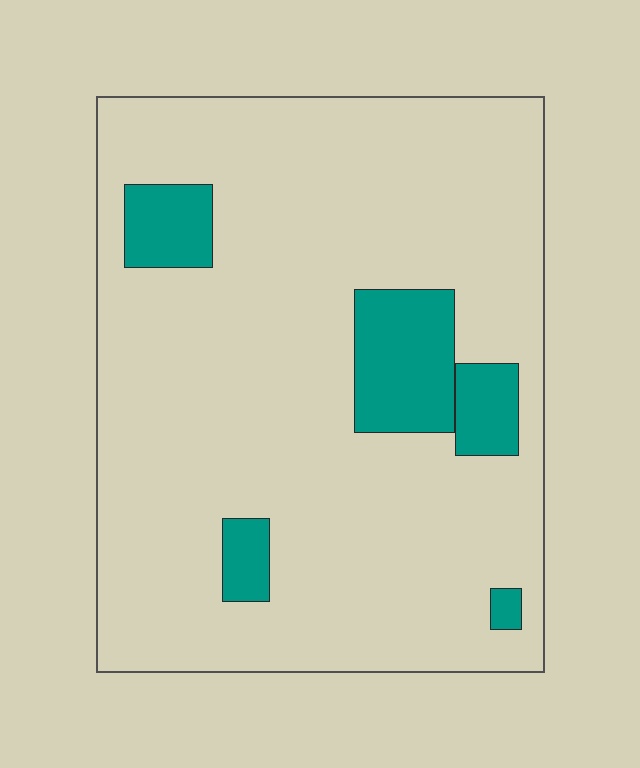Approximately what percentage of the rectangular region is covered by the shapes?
Approximately 15%.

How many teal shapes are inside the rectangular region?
5.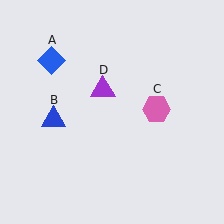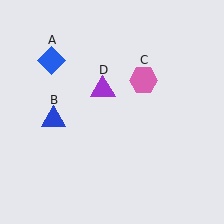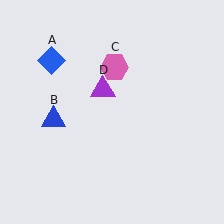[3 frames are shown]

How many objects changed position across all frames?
1 object changed position: pink hexagon (object C).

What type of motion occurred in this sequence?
The pink hexagon (object C) rotated counterclockwise around the center of the scene.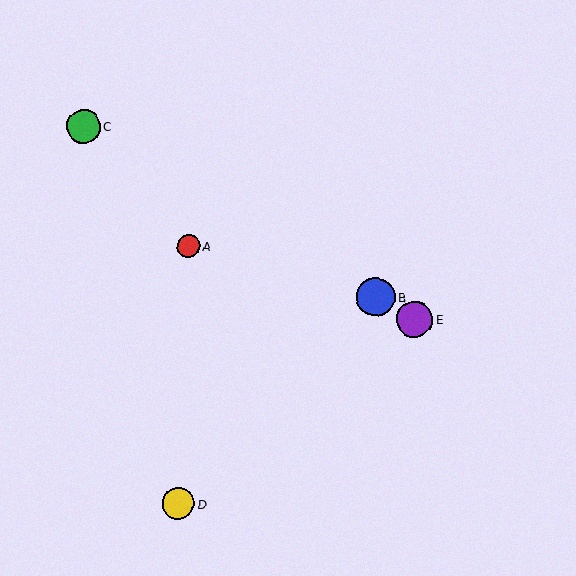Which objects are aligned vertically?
Objects A, D are aligned vertically.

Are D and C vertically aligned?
No, D is at x≈178 and C is at x≈83.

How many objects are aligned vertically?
2 objects (A, D) are aligned vertically.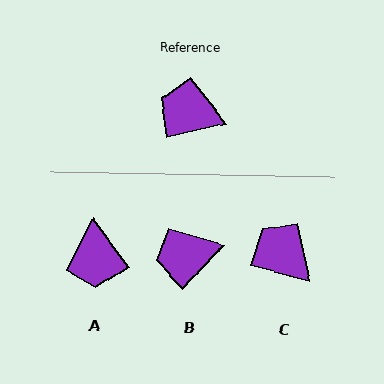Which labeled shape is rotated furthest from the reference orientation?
A, about 114 degrees away.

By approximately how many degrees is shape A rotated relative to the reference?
Approximately 114 degrees counter-clockwise.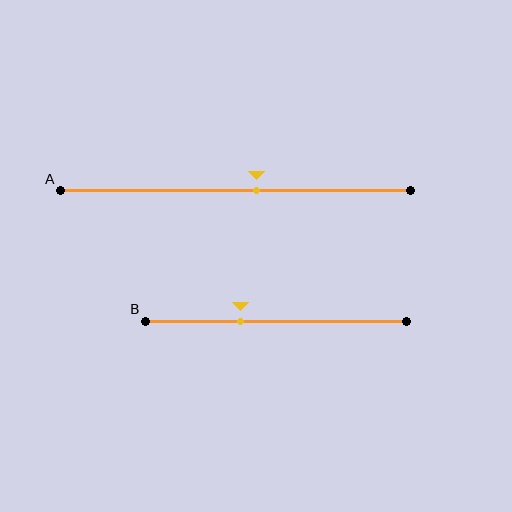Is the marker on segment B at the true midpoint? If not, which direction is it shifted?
No, the marker on segment B is shifted to the left by about 14% of the segment length.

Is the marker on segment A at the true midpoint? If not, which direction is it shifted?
No, the marker on segment A is shifted to the right by about 6% of the segment length.